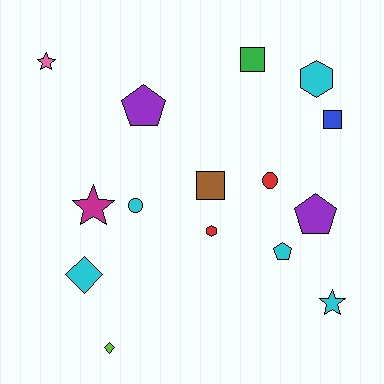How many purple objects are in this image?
There are 2 purple objects.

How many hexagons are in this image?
There are 2 hexagons.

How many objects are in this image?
There are 15 objects.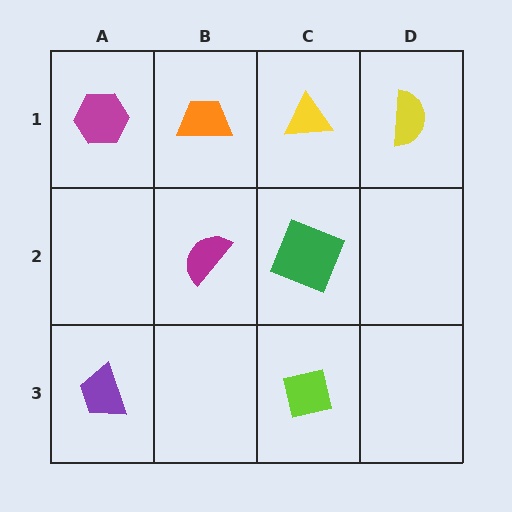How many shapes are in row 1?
4 shapes.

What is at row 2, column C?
A green square.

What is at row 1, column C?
A yellow triangle.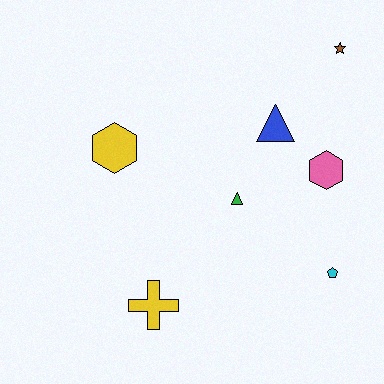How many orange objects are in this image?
There are no orange objects.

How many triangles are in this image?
There are 2 triangles.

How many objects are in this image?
There are 7 objects.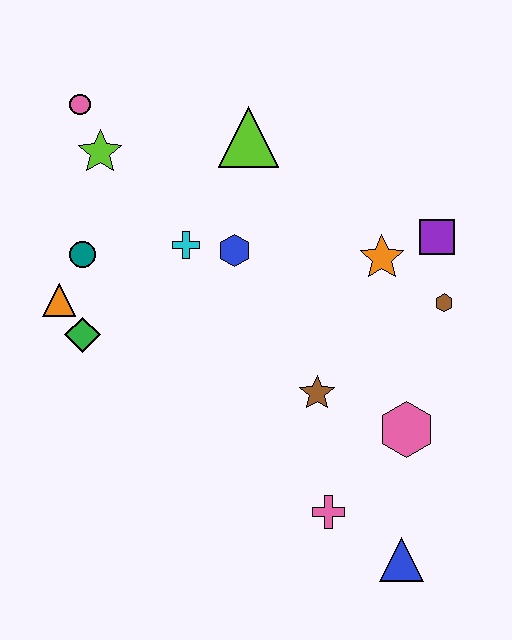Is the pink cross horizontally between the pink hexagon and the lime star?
Yes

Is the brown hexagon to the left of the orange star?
No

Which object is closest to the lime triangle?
The blue hexagon is closest to the lime triangle.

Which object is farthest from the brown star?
The pink circle is farthest from the brown star.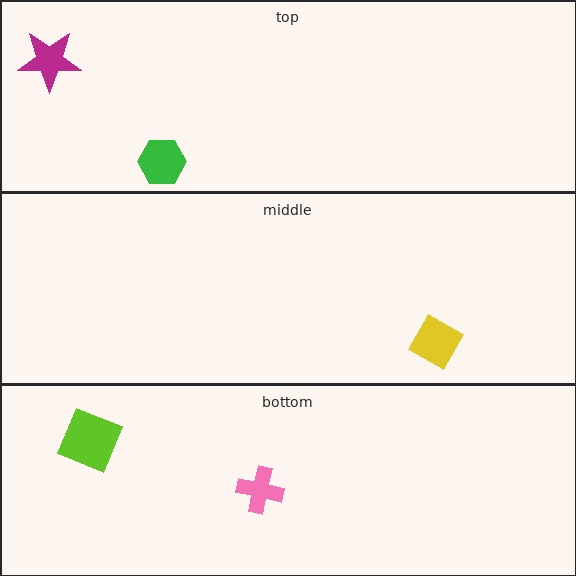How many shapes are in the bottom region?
2.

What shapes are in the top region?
The green hexagon, the magenta star.